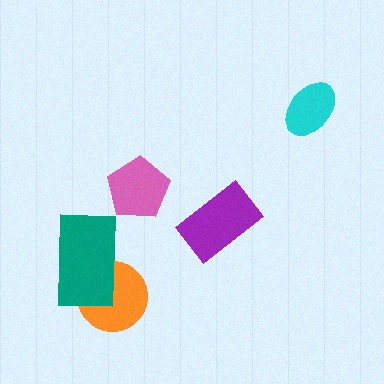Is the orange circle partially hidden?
Yes, it is partially covered by another shape.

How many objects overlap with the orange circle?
1 object overlaps with the orange circle.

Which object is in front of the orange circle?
The teal rectangle is in front of the orange circle.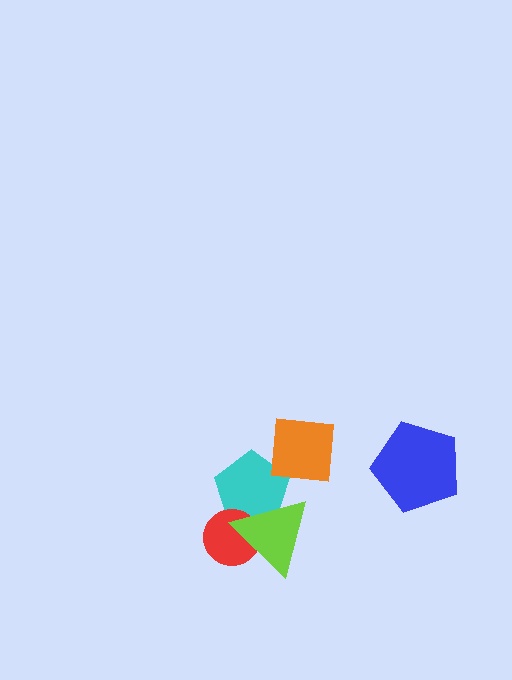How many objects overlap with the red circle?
2 objects overlap with the red circle.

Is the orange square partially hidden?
No, no other shape covers it.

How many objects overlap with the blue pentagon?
0 objects overlap with the blue pentagon.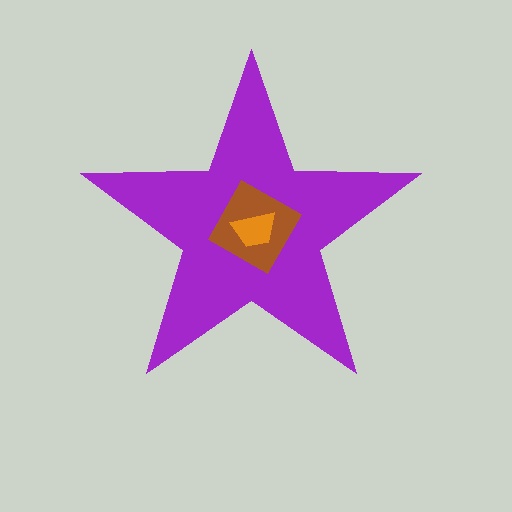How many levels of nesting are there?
3.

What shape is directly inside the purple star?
The brown square.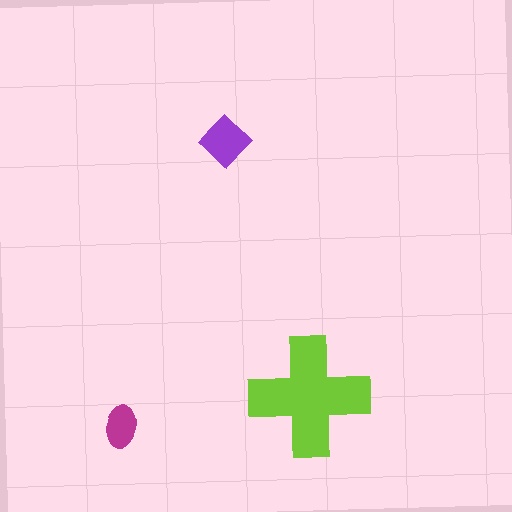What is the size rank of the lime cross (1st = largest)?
1st.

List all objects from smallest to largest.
The magenta ellipse, the purple diamond, the lime cross.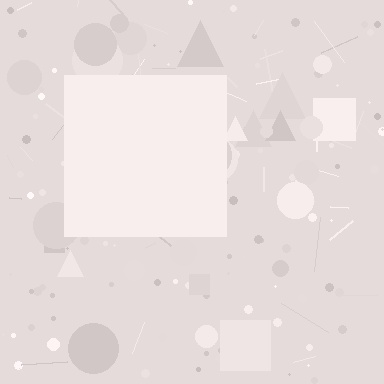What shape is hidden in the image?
A square is hidden in the image.